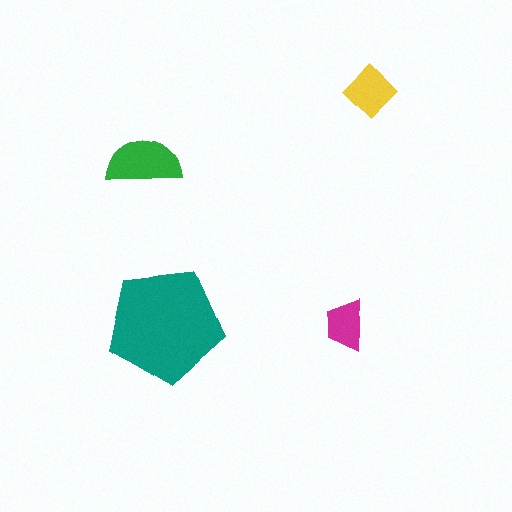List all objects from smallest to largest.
The magenta trapezoid, the yellow diamond, the green semicircle, the teal pentagon.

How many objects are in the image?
There are 4 objects in the image.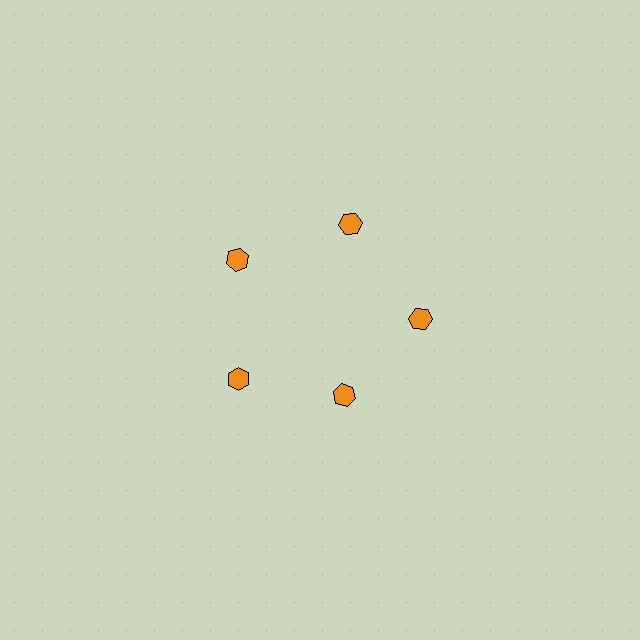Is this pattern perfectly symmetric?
No. The 5 orange hexagons are arranged in a ring, but one element near the 5 o'clock position is pulled inward toward the center, breaking the 5-fold rotational symmetry.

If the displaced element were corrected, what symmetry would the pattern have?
It would have 5-fold rotational symmetry — the pattern would map onto itself every 72 degrees.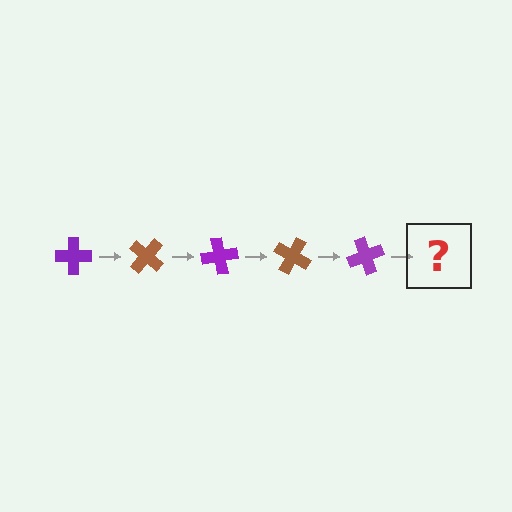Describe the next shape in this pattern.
It should be a brown cross, rotated 200 degrees from the start.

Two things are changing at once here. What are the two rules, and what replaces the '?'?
The two rules are that it rotates 40 degrees each step and the color cycles through purple and brown. The '?' should be a brown cross, rotated 200 degrees from the start.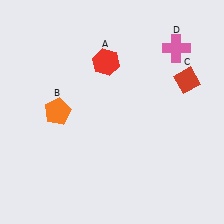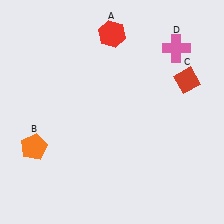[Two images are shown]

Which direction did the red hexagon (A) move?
The red hexagon (A) moved up.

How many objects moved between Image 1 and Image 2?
2 objects moved between the two images.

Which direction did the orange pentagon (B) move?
The orange pentagon (B) moved down.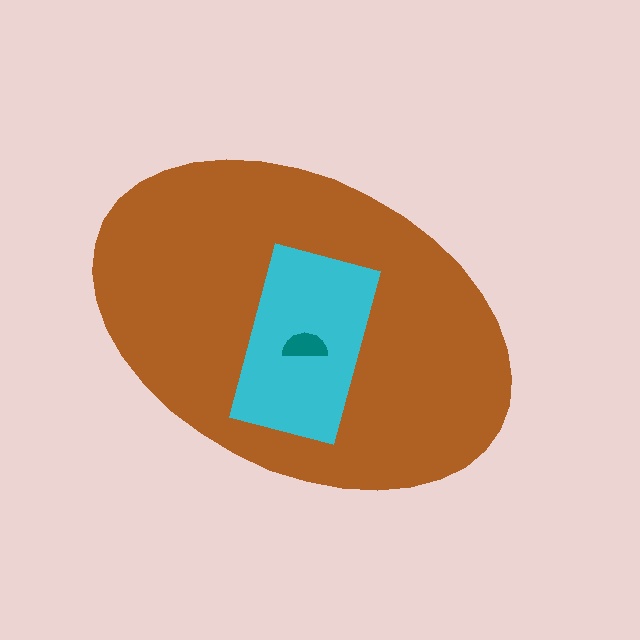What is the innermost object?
The teal semicircle.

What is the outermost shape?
The brown ellipse.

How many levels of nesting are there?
3.